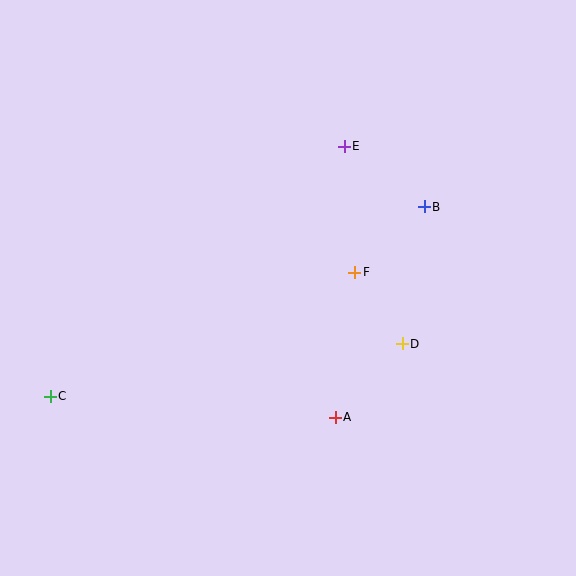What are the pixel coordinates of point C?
Point C is at (50, 396).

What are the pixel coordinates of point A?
Point A is at (335, 417).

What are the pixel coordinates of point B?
Point B is at (424, 207).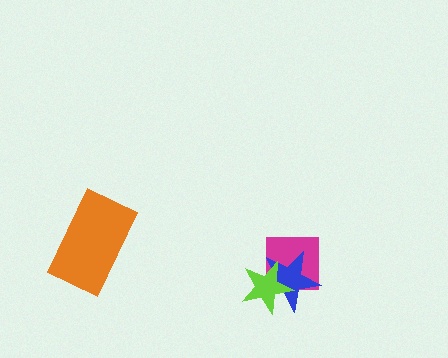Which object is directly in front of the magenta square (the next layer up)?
The blue star is directly in front of the magenta square.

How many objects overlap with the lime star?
2 objects overlap with the lime star.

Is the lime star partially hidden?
No, no other shape covers it.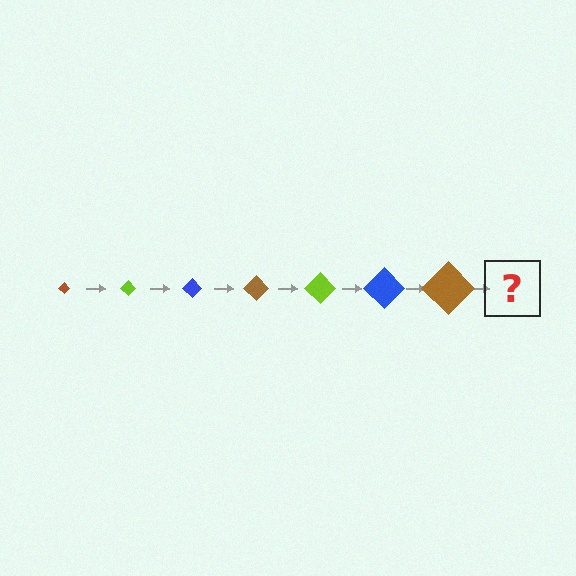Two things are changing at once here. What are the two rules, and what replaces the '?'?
The two rules are that the diamond grows larger each step and the color cycles through brown, lime, and blue. The '?' should be a lime diamond, larger than the previous one.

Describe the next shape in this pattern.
It should be a lime diamond, larger than the previous one.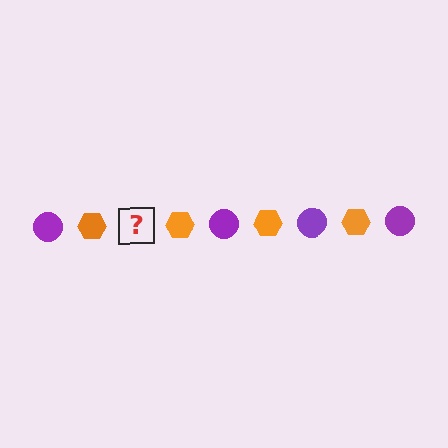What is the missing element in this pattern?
The missing element is a purple circle.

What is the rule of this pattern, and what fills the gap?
The rule is that the pattern alternates between purple circle and orange hexagon. The gap should be filled with a purple circle.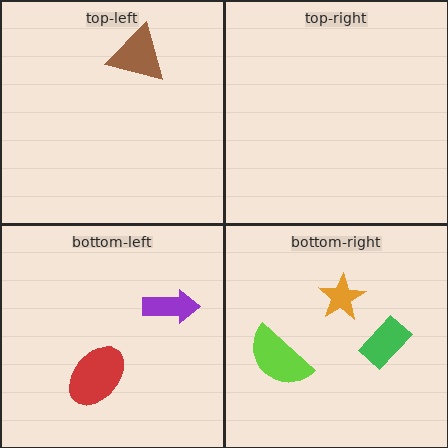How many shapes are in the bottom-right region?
3.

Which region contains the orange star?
The bottom-right region.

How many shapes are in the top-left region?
1.